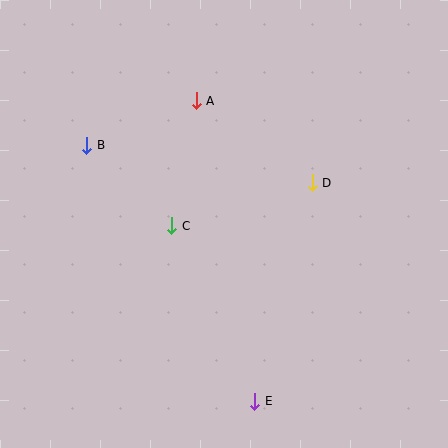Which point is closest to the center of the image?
Point C at (172, 226) is closest to the center.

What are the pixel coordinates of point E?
Point E is at (255, 401).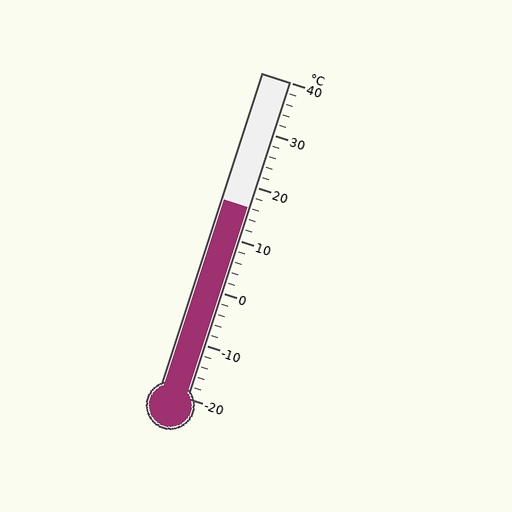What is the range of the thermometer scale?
The thermometer scale ranges from -20°C to 40°C.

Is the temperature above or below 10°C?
The temperature is above 10°C.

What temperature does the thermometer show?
The thermometer shows approximately 16°C.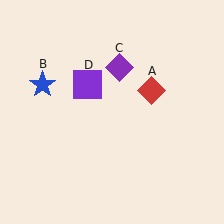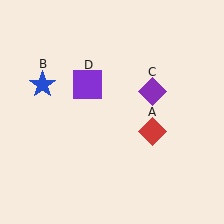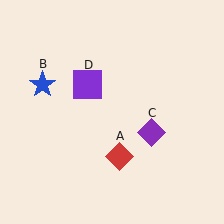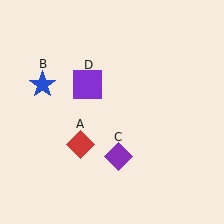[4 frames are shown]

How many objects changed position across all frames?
2 objects changed position: red diamond (object A), purple diamond (object C).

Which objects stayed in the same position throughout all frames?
Blue star (object B) and purple square (object D) remained stationary.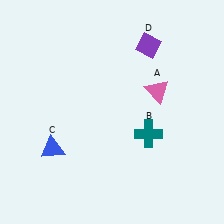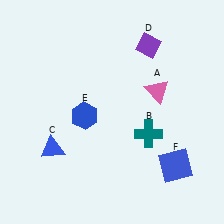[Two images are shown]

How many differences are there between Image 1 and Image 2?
There are 2 differences between the two images.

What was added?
A blue hexagon (E), a blue square (F) were added in Image 2.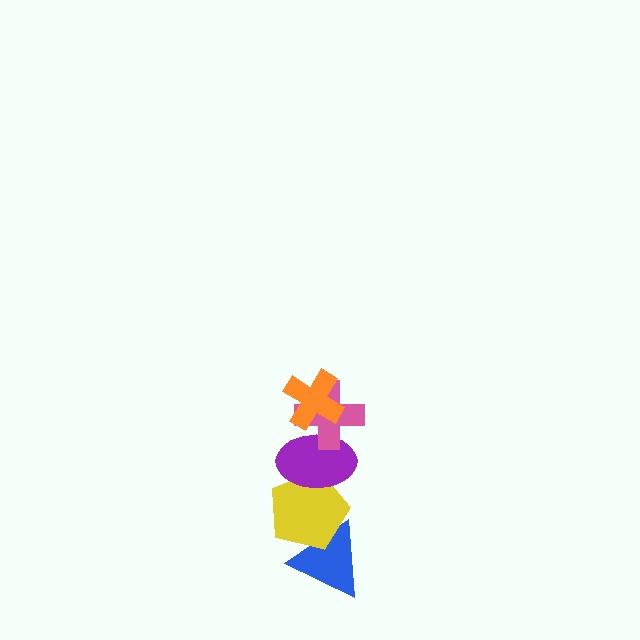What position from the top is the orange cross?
The orange cross is 1st from the top.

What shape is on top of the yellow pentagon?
The purple ellipse is on top of the yellow pentagon.